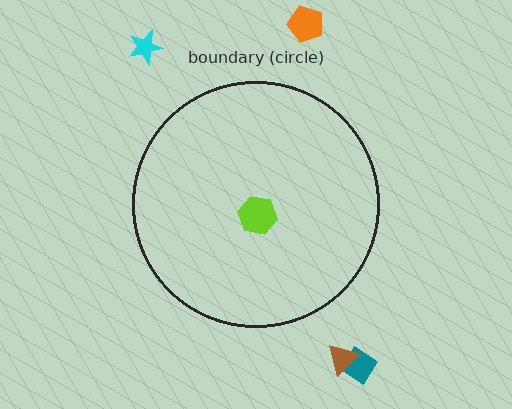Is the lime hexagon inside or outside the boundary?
Inside.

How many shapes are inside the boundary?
1 inside, 4 outside.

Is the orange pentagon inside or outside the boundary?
Outside.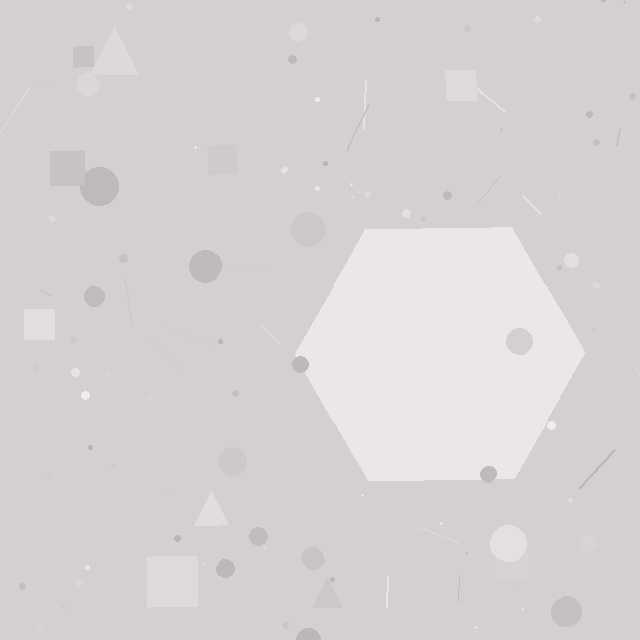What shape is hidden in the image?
A hexagon is hidden in the image.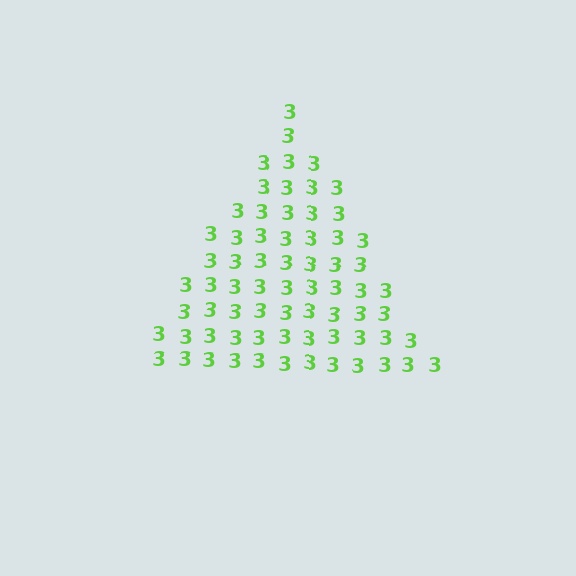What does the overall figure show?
The overall figure shows a triangle.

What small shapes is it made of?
It is made of small digit 3's.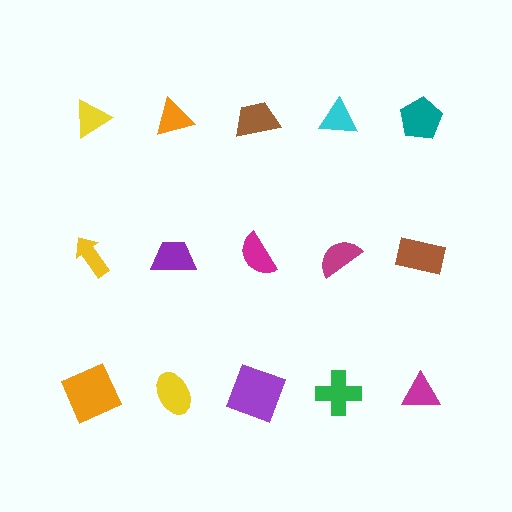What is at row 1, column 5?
A teal pentagon.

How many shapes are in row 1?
5 shapes.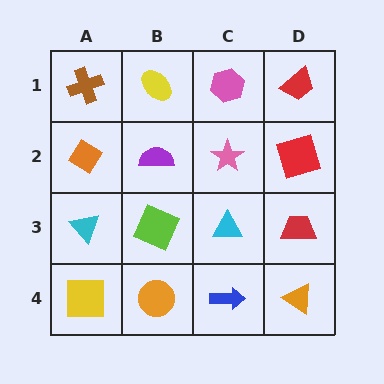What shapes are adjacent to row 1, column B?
A purple semicircle (row 2, column B), a brown cross (row 1, column A), a pink hexagon (row 1, column C).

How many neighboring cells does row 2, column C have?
4.